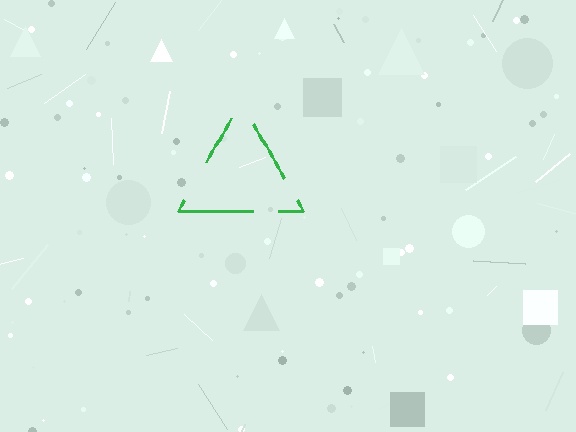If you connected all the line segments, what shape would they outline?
They would outline a triangle.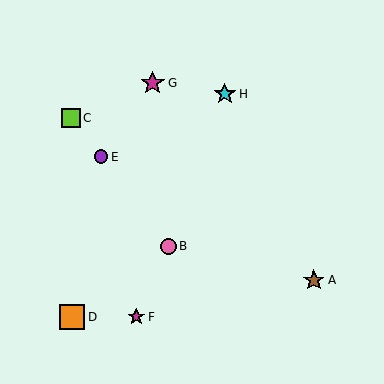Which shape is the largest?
The orange square (labeled D) is the largest.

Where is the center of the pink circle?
The center of the pink circle is at (169, 246).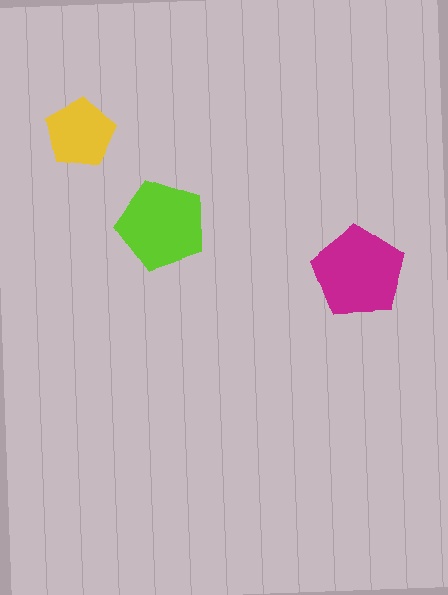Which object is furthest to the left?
The yellow pentagon is leftmost.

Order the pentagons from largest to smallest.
the magenta one, the lime one, the yellow one.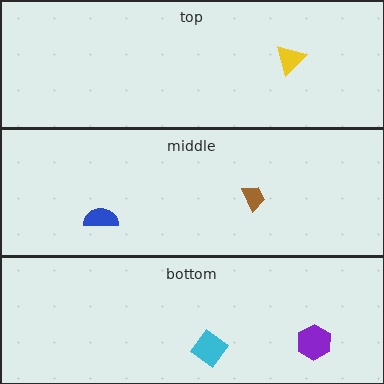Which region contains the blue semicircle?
The middle region.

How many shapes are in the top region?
1.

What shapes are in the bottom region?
The cyan diamond, the purple hexagon.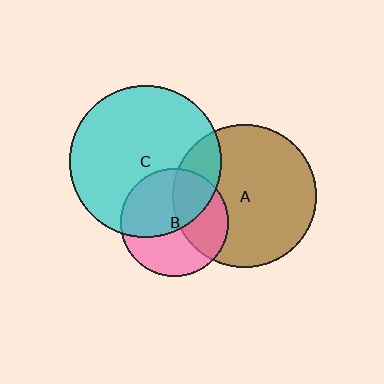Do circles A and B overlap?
Yes.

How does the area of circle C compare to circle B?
Approximately 2.0 times.